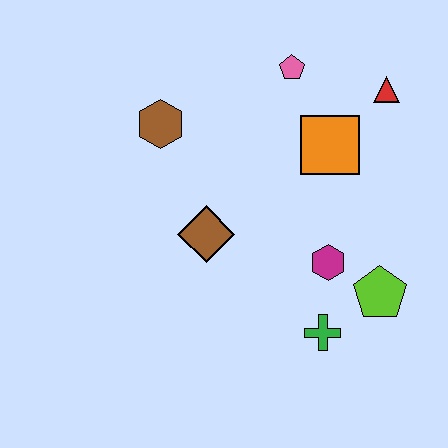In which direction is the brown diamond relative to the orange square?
The brown diamond is to the left of the orange square.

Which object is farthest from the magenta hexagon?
The brown hexagon is farthest from the magenta hexagon.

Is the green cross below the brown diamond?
Yes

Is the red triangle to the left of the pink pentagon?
No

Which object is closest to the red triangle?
The orange square is closest to the red triangle.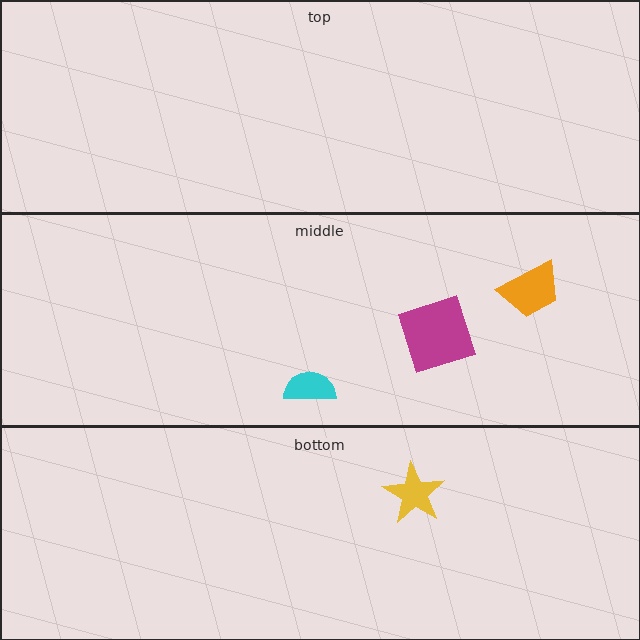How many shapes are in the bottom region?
1.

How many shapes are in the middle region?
3.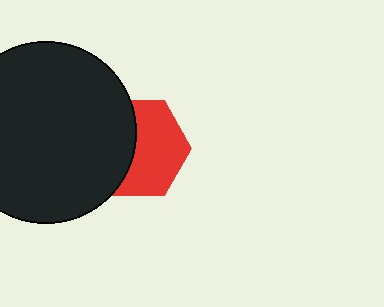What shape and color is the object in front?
The object in front is a black circle.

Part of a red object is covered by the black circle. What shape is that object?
It is a hexagon.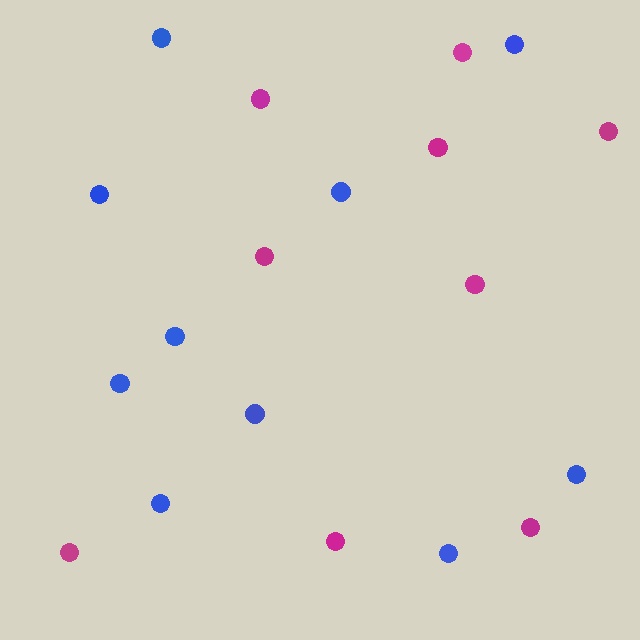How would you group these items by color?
There are 2 groups: one group of blue circles (10) and one group of magenta circles (9).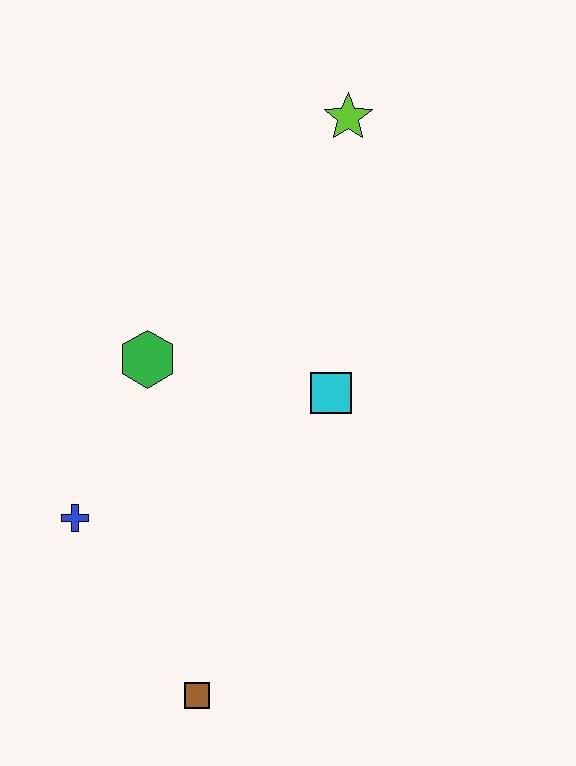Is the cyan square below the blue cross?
No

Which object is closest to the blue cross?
The green hexagon is closest to the blue cross.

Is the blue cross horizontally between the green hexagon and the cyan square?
No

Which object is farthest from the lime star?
The brown square is farthest from the lime star.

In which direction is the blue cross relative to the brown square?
The blue cross is above the brown square.